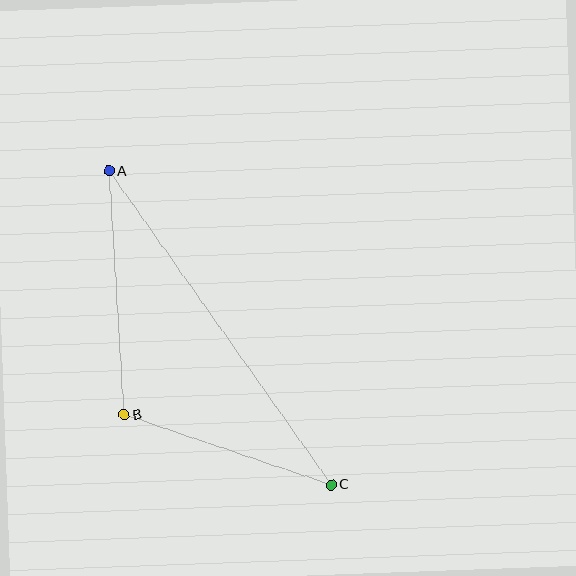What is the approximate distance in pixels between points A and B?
The distance between A and B is approximately 244 pixels.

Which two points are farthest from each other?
Points A and C are farthest from each other.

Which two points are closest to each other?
Points B and C are closest to each other.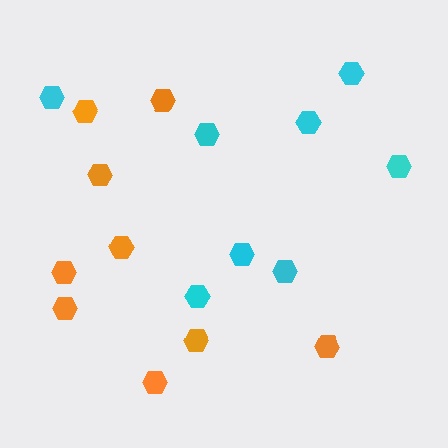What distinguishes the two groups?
There are 2 groups: one group of cyan hexagons (8) and one group of orange hexagons (9).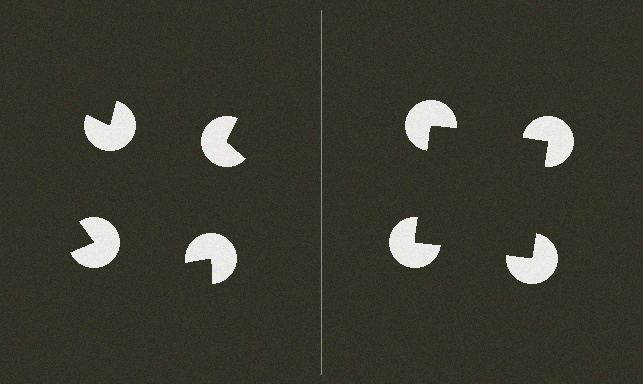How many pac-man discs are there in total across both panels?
8 — 4 on each side.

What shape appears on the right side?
An illusory square.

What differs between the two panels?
The pac-man discs are positioned identically on both sides; only the wedge orientations differ. On the right they align to a square; on the left they are misaligned.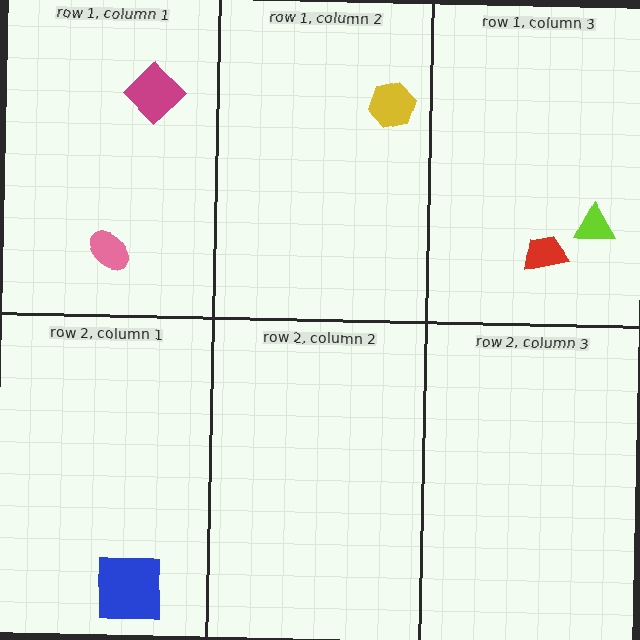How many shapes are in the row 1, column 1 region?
2.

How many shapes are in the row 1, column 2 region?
1.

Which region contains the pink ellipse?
The row 1, column 1 region.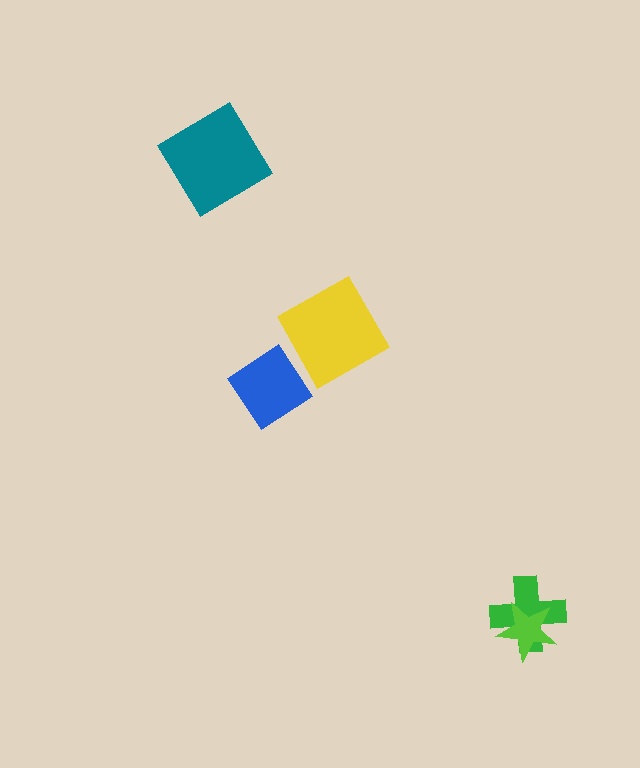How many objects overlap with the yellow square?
0 objects overlap with the yellow square.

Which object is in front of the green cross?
The lime star is in front of the green cross.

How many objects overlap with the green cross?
1 object overlaps with the green cross.